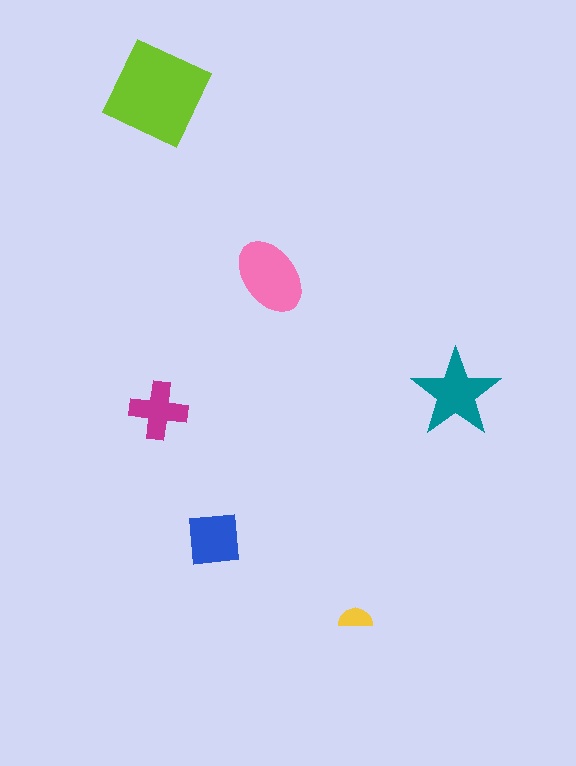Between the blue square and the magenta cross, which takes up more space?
The blue square.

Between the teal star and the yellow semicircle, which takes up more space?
The teal star.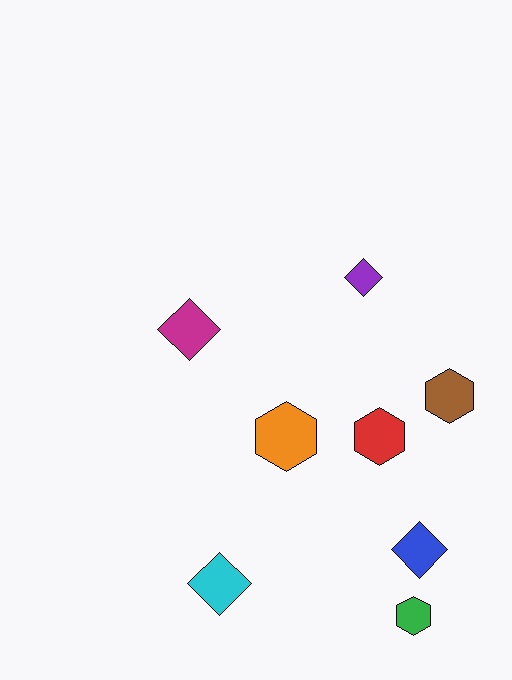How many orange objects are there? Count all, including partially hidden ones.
There is 1 orange object.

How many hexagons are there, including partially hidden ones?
There are 4 hexagons.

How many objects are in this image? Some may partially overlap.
There are 8 objects.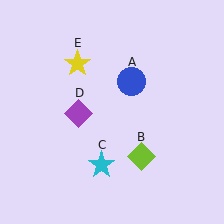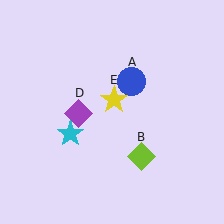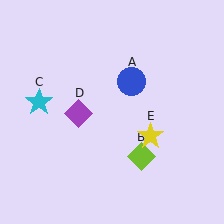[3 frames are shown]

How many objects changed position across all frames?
2 objects changed position: cyan star (object C), yellow star (object E).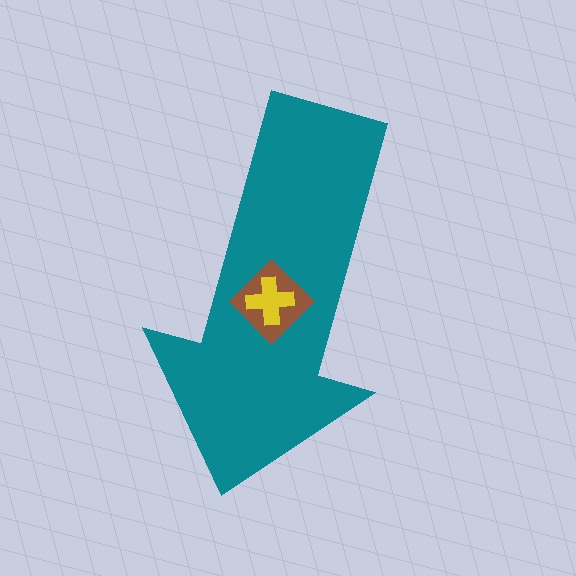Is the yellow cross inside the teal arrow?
Yes.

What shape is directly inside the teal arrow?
The brown diamond.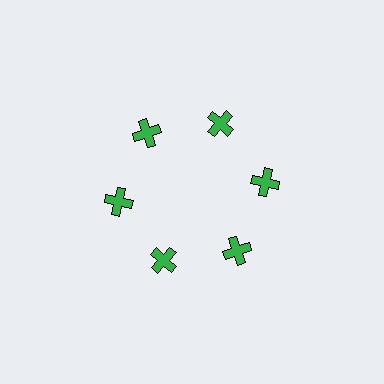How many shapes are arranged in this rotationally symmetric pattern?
There are 6 shapes, arranged in 6 groups of 1.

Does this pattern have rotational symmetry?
Yes, this pattern has 6-fold rotational symmetry. It looks the same after rotating 60 degrees around the center.